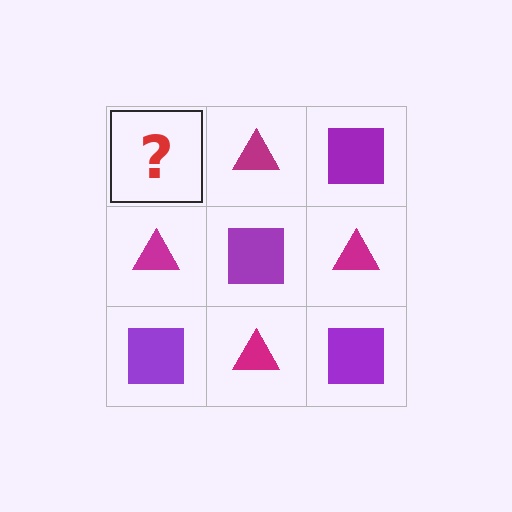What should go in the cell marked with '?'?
The missing cell should contain a purple square.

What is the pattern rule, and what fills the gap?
The rule is that it alternates purple square and magenta triangle in a checkerboard pattern. The gap should be filled with a purple square.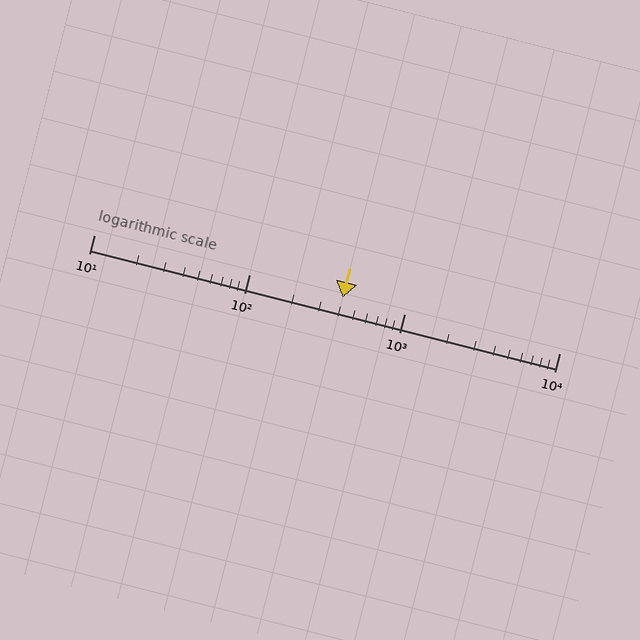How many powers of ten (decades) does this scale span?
The scale spans 3 decades, from 10 to 10000.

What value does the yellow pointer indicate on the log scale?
The pointer indicates approximately 400.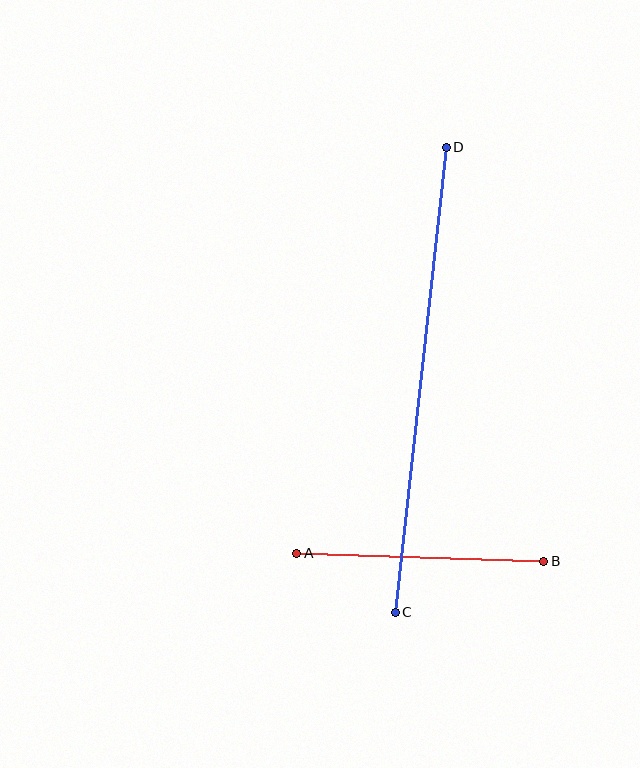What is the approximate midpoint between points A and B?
The midpoint is at approximately (420, 557) pixels.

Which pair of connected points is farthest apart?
Points C and D are farthest apart.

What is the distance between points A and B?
The distance is approximately 247 pixels.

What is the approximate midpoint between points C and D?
The midpoint is at approximately (421, 380) pixels.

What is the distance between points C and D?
The distance is approximately 468 pixels.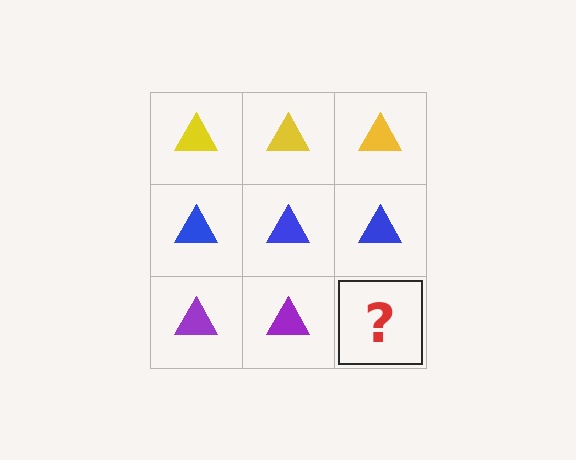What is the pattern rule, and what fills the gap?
The rule is that each row has a consistent color. The gap should be filled with a purple triangle.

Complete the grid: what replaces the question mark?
The question mark should be replaced with a purple triangle.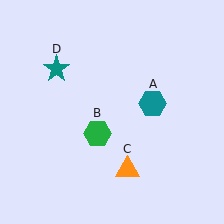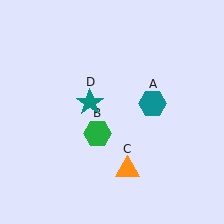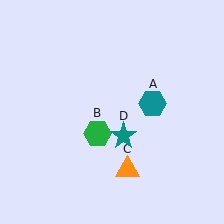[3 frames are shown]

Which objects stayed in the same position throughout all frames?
Teal hexagon (object A) and green hexagon (object B) and orange triangle (object C) remained stationary.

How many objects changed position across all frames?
1 object changed position: teal star (object D).